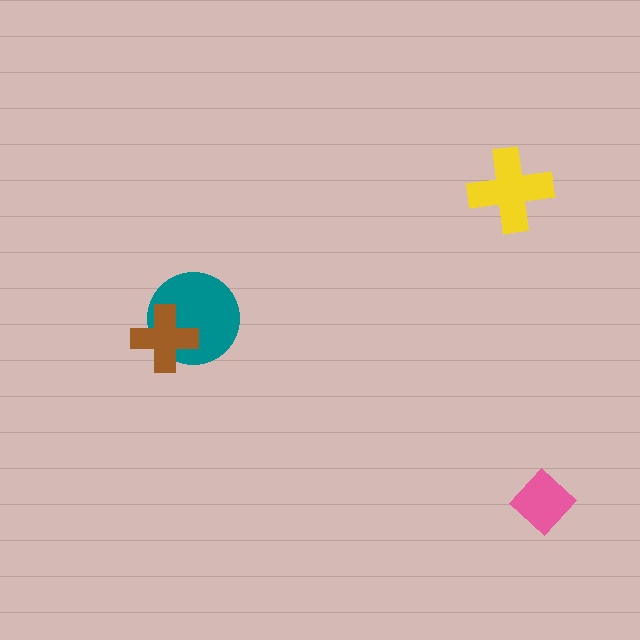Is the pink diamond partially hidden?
No, no other shape covers it.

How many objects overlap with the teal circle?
1 object overlaps with the teal circle.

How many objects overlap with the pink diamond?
0 objects overlap with the pink diamond.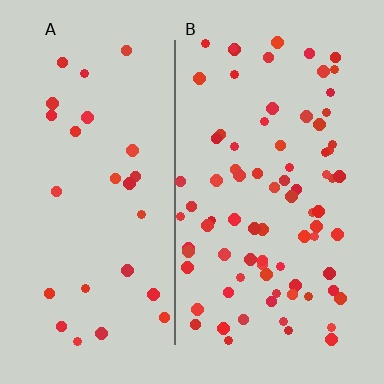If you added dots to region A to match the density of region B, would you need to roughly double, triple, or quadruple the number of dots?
Approximately triple.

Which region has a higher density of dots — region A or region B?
B (the right).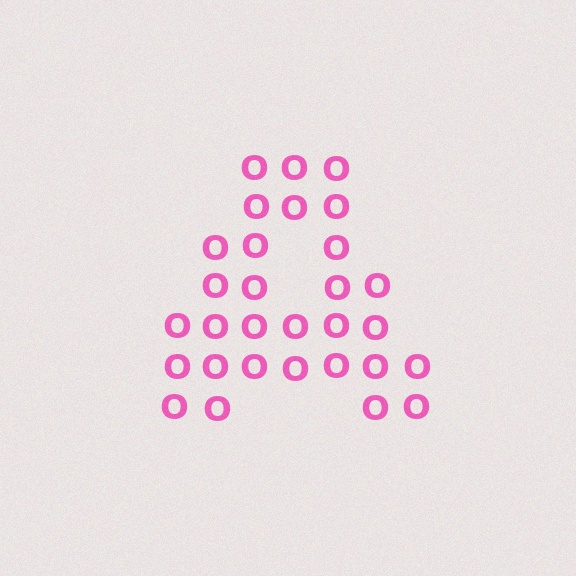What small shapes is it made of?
It is made of small letter O's.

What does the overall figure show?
The overall figure shows the letter A.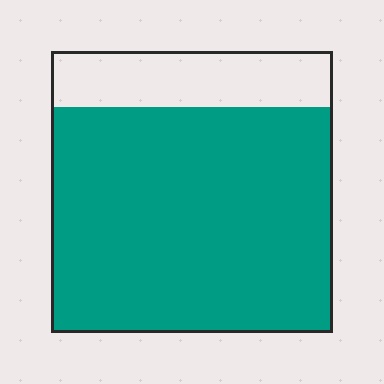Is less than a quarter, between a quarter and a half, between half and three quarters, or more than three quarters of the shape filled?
More than three quarters.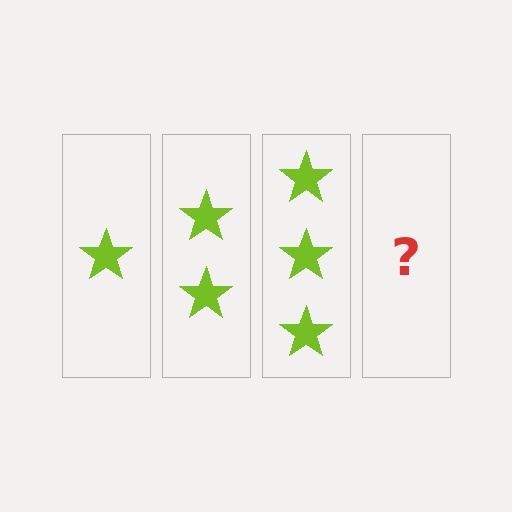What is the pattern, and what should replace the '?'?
The pattern is that each step adds one more star. The '?' should be 4 stars.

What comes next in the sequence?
The next element should be 4 stars.